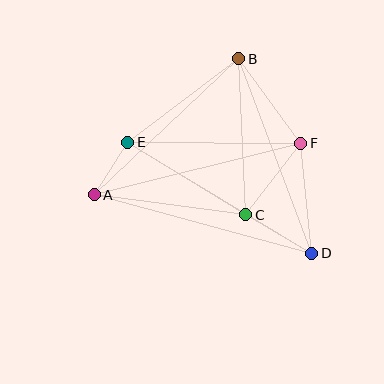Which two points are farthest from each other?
Points A and D are farthest from each other.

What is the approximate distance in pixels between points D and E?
The distance between D and E is approximately 215 pixels.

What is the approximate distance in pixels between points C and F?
The distance between C and F is approximately 90 pixels.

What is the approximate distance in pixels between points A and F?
The distance between A and F is approximately 213 pixels.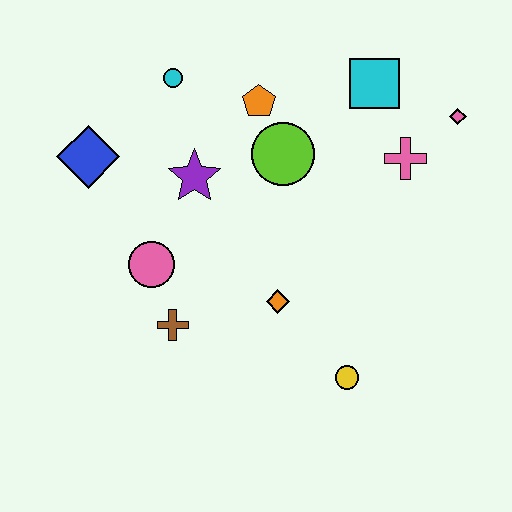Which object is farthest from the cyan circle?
The yellow circle is farthest from the cyan circle.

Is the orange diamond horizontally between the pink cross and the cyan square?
No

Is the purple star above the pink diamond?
No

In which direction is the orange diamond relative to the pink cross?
The orange diamond is below the pink cross.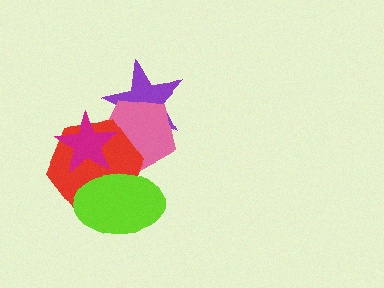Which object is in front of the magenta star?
The lime ellipse is in front of the magenta star.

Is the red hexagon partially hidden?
Yes, it is partially covered by another shape.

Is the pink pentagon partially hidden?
Yes, it is partially covered by another shape.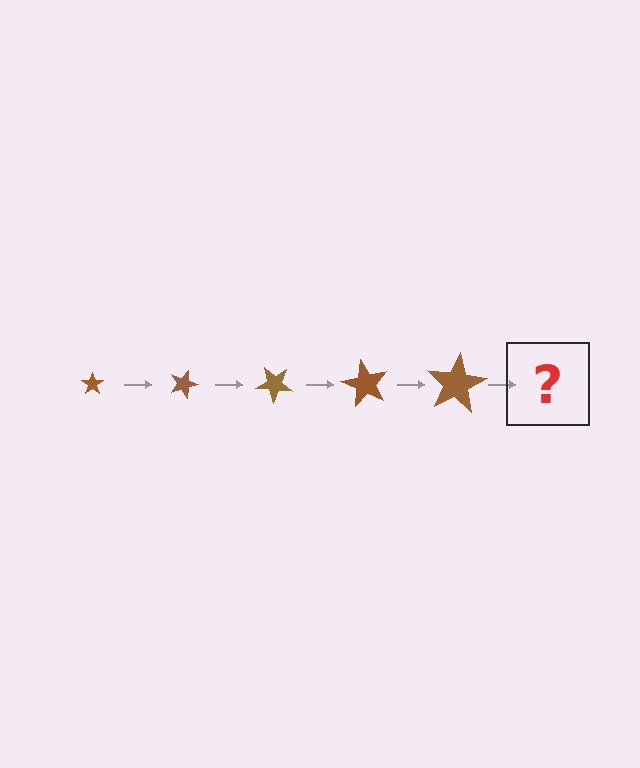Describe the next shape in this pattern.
It should be a star, larger than the previous one and rotated 100 degrees from the start.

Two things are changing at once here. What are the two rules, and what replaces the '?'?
The two rules are that the star grows larger each step and it rotates 20 degrees each step. The '?' should be a star, larger than the previous one and rotated 100 degrees from the start.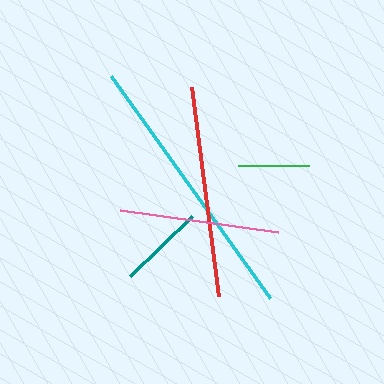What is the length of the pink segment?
The pink segment is approximately 159 pixels long.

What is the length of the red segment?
The red segment is approximately 211 pixels long.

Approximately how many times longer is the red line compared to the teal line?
The red line is approximately 2.4 times the length of the teal line.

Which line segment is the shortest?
The green line is the shortest at approximately 70 pixels.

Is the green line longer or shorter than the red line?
The red line is longer than the green line.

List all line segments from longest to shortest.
From longest to shortest: cyan, red, pink, teal, green.